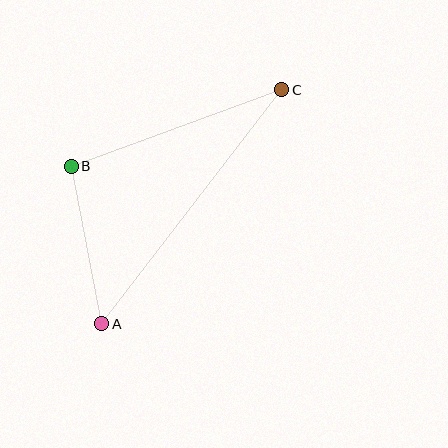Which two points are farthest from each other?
Points A and C are farthest from each other.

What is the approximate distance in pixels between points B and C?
The distance between B and C is approximately 224 pixels.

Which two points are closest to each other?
Points A and B are closest to each other.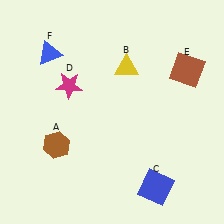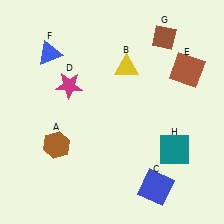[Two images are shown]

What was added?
A brown diamond (G), a teal square (H) were added in Image 2.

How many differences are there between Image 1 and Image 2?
There are 2 differences between the two images.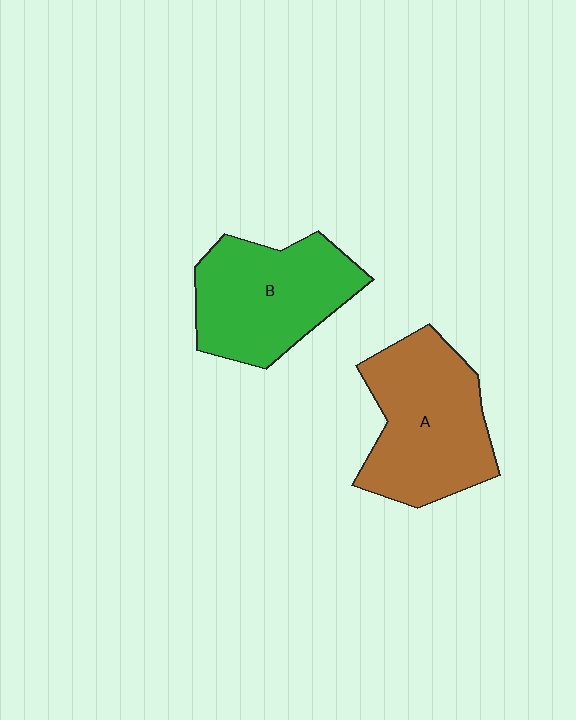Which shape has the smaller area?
Shape B (green).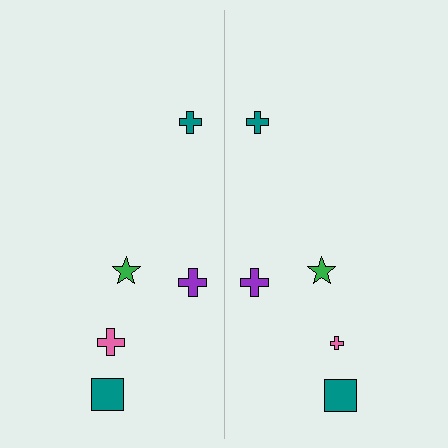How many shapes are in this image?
There are 10 shapes in this image.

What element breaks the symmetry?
The pink cross on the right side has a different size than its mirror counterpart.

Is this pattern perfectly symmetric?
No, the pattern is not perfectly symmetric. The pink cross on the right side has a different size than its mirror counterpart.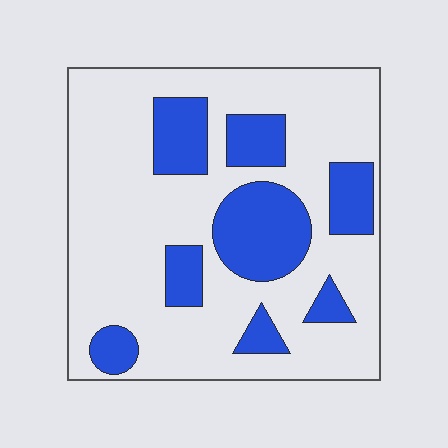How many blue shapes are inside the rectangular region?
8.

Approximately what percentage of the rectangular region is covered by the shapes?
Approximately 25%.